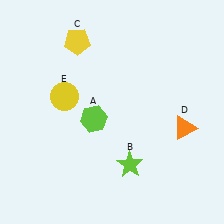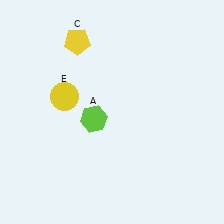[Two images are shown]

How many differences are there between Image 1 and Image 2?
There are 2 differences between the two images.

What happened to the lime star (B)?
The lime star (B) was removed in Image 2. It was in the bottom-right area of Image 1.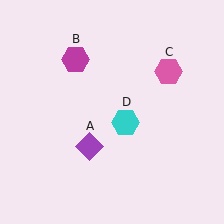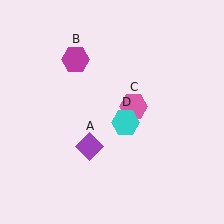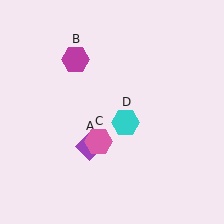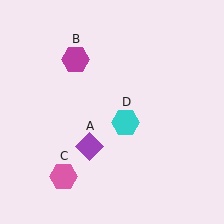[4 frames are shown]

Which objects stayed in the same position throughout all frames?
Purple diamond (object A) and magenta hexagon (object B) and cyan hexagon (object D) remained stationary.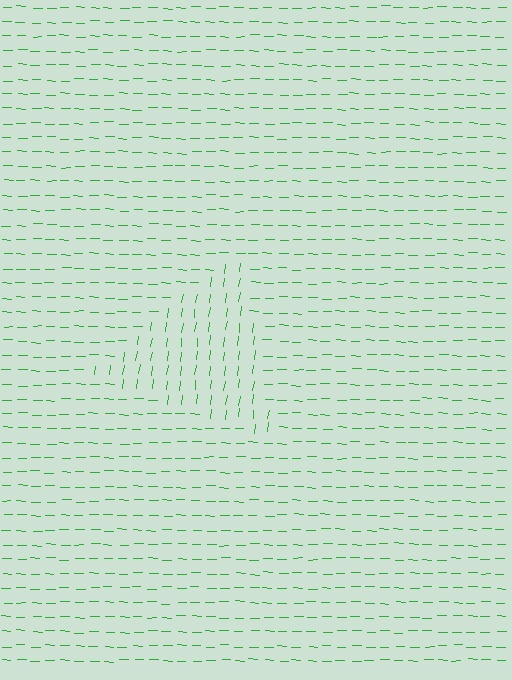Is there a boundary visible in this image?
Yes, there is a texture boundary formed by a change in line orientation.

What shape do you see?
I see a triangle.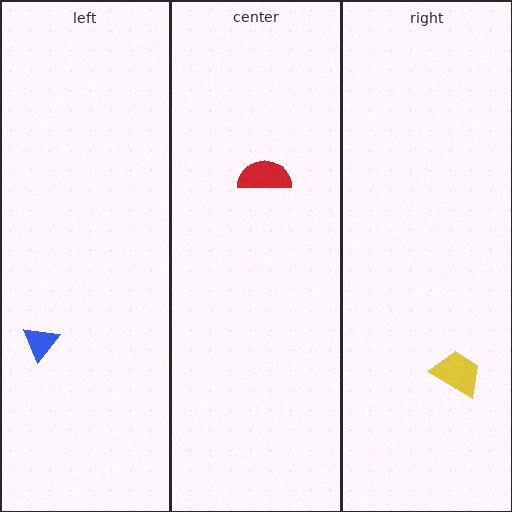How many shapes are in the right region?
1.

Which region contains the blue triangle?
The left region.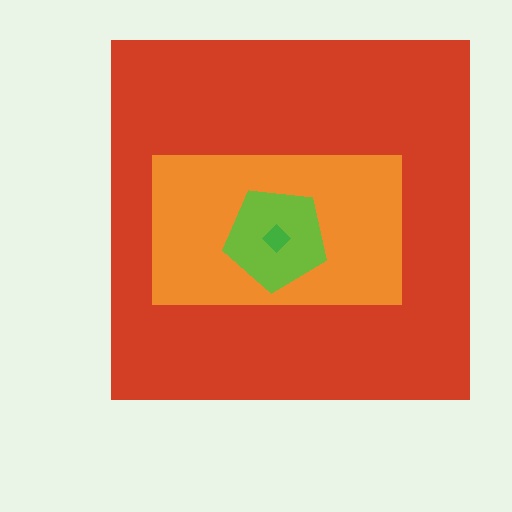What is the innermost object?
The green diamond.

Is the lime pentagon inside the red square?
Yes.